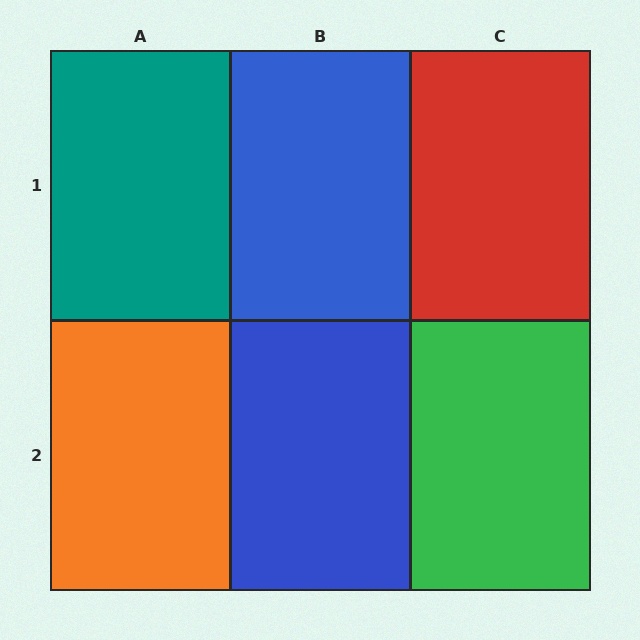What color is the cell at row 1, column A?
Teal.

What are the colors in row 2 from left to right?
Orange, blue, green.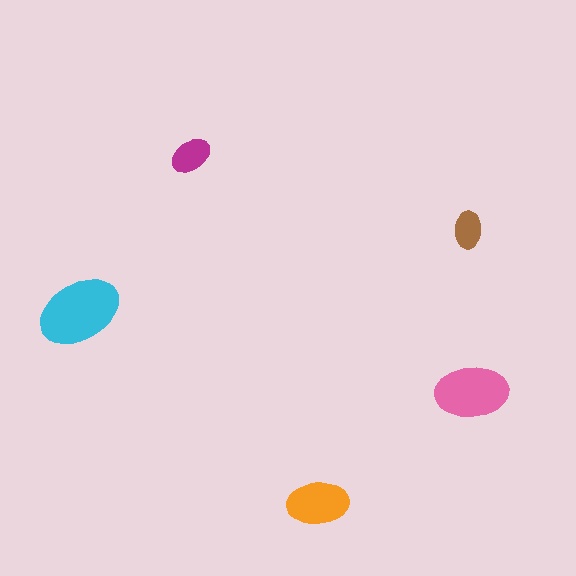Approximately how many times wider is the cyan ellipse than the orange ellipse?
About 1.5 times wider.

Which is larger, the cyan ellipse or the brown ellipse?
The cyan one.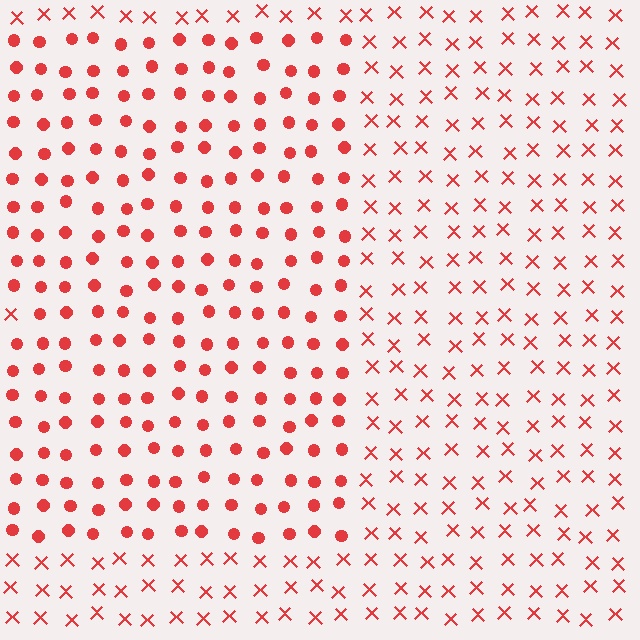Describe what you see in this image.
The image is filled with small red elements arranged in a uniform grid. A rectangle-shaped region contains circles, while the surrounding area contains X marks. The boundary is defined purely by the change in element shape.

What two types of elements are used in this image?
The image uses circles inside the rectangle region and X marks outside it.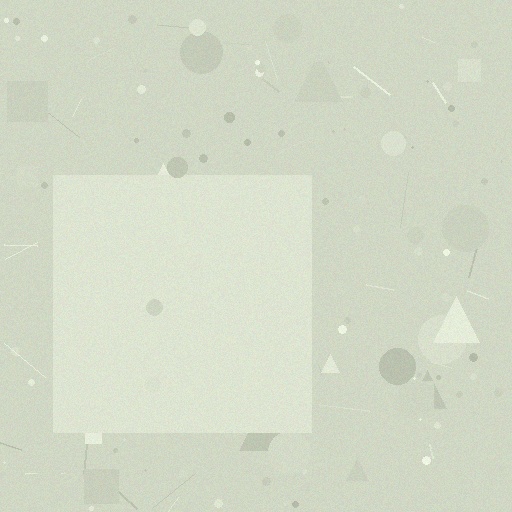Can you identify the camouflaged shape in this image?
The camouflaged shape is a square.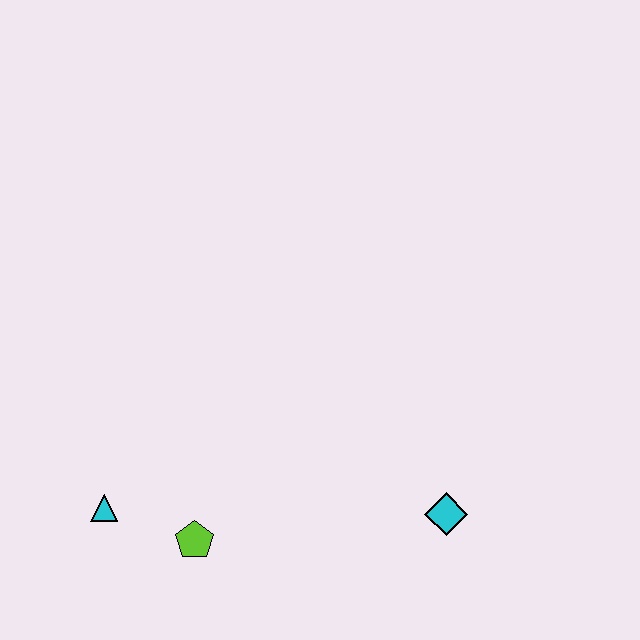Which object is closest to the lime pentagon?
The cyan triangle is closest to the lime pentagon.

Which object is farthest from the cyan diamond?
The cyan triangle is farthest from the cyan diamond.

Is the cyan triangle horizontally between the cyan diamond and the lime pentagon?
No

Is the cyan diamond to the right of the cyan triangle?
Yes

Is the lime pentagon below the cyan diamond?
Yes